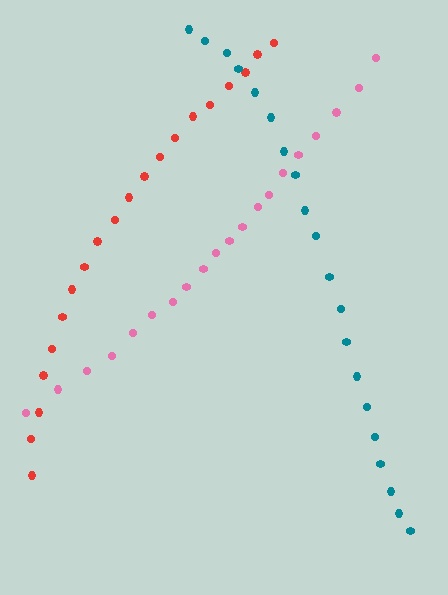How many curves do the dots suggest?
There are 3 distinct paths.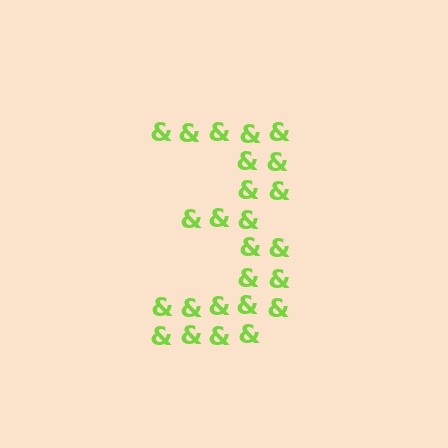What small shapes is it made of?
It is made of small ampersands.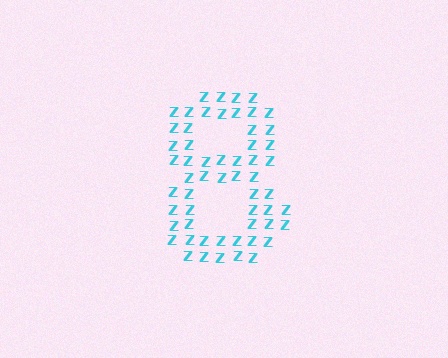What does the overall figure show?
The overall figure shows the digit 8.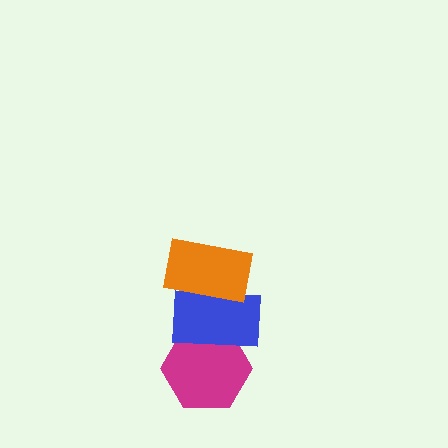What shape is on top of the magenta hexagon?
The blue rectangle is on top of the magenta hexagon.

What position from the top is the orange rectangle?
The orange rectangle is 1st from the top.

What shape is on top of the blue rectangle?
The orange rectangle is on top of the blue rectangle.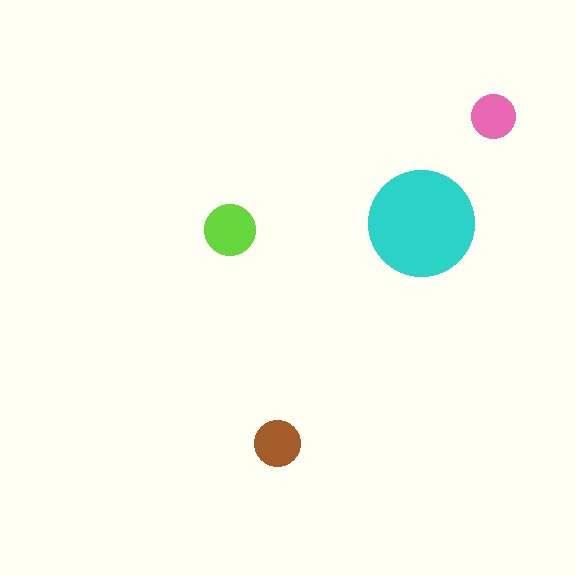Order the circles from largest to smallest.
the cyan one, the lime one, the brown one, the pink one.